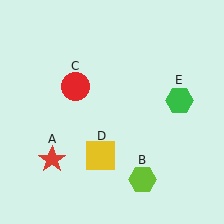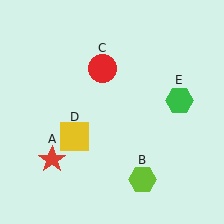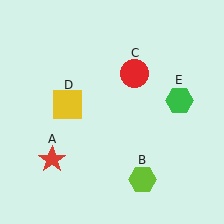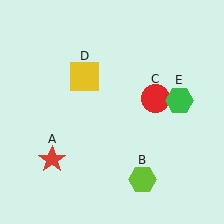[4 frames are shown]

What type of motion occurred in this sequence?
The red circle (object C), yellow square (object D) rotated clockwise around the center of the scene.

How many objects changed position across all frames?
2 objects changed position: red circle (object C), yellow square (object D).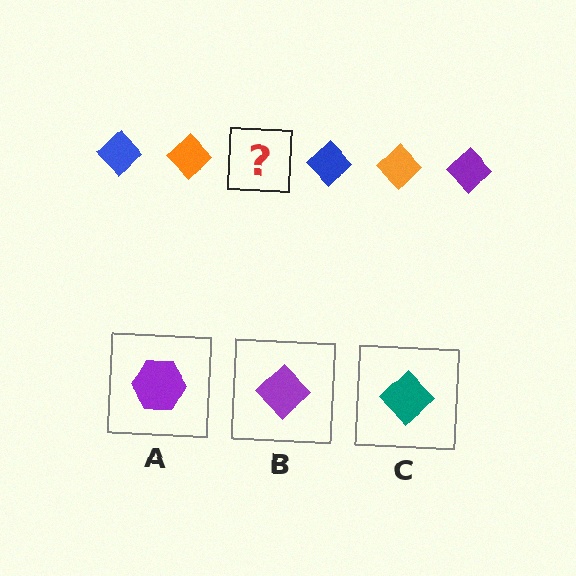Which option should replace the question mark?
Option B.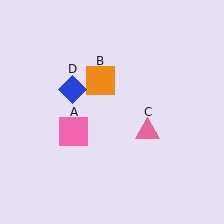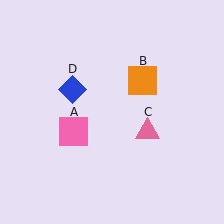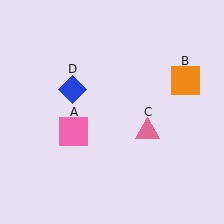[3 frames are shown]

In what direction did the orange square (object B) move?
The orange square (object B) moved right.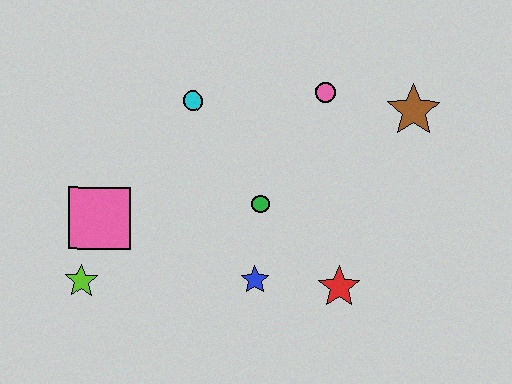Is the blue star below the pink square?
Yes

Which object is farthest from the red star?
The lime star is farthest from the red star.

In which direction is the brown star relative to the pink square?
The brown star is to the right of the pink square.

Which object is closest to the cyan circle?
The green circle is closest to the cyan circle.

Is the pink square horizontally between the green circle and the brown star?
No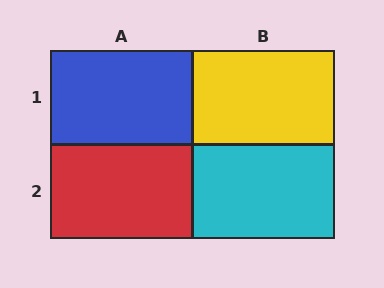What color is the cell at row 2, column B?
Cyan.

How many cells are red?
1 cell is red.